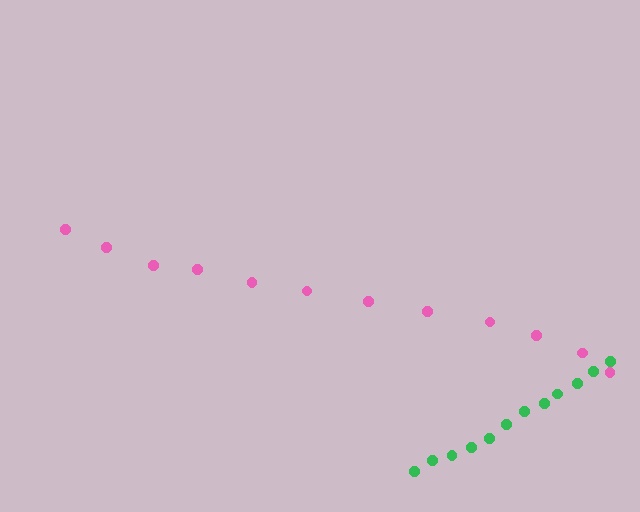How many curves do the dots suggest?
There are 2 distinct paths.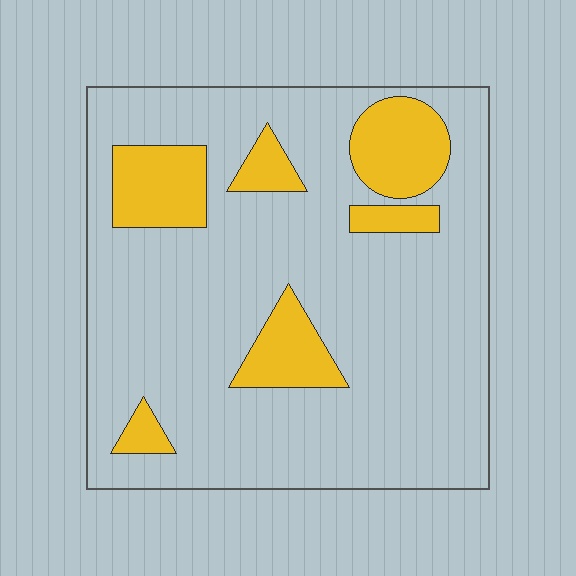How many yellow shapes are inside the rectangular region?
6.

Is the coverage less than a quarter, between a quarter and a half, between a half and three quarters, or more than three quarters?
Less than a quarter.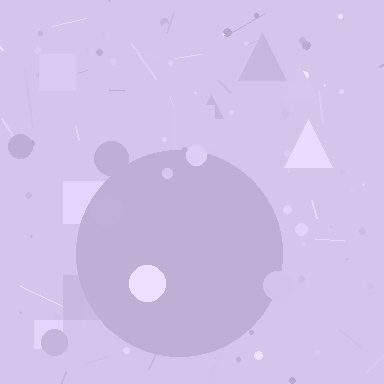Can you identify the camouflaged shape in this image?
The camouflaged shape is a circle.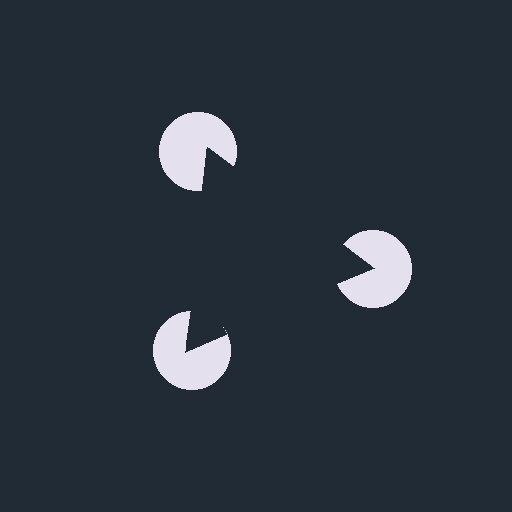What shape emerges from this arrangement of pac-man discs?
An illusory triangle — its edges are inferred from the aligned wedge cuts in the pac-man discs, not physically drawn.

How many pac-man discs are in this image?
There are 3 — one at each vertex of the illusory triangle.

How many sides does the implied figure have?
3 sides.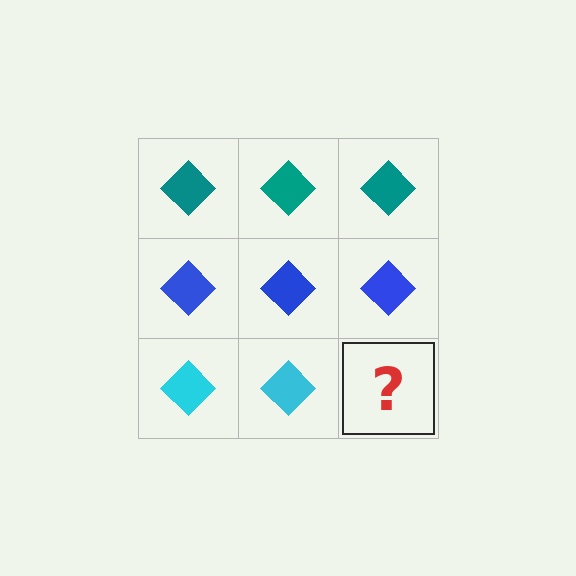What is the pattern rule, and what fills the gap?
The rule is that each row has a consistent color. The gap should be filled with a cyan diamond.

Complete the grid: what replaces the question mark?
The question mark should be replaced with a cyan diamond.